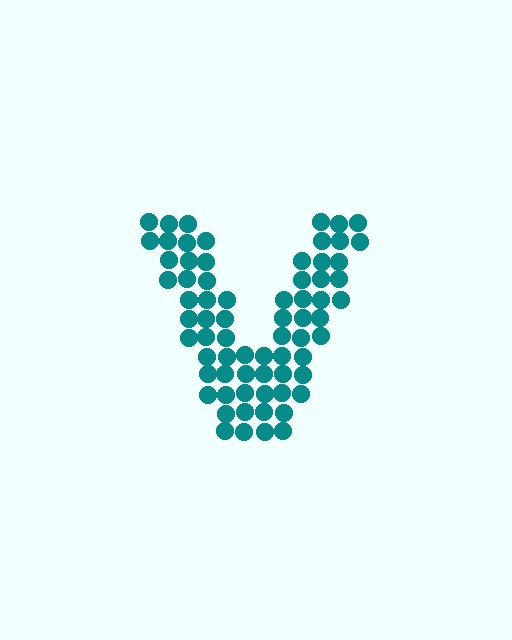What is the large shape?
The large shape is the letter V.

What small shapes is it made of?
It is made of small circles.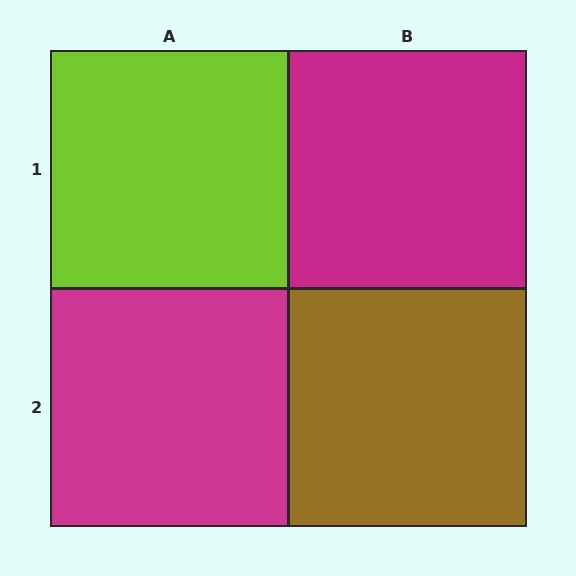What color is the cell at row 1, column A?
Lime.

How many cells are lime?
1 cell is lime.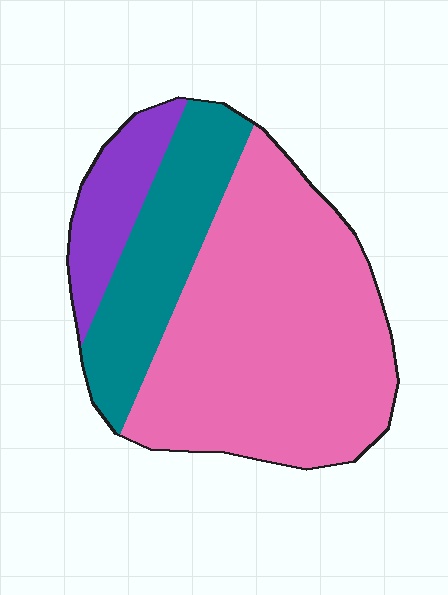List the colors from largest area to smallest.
From largest to smallest: pink, teal, purple.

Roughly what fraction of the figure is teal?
Teal takes up less than a quarter of the figure.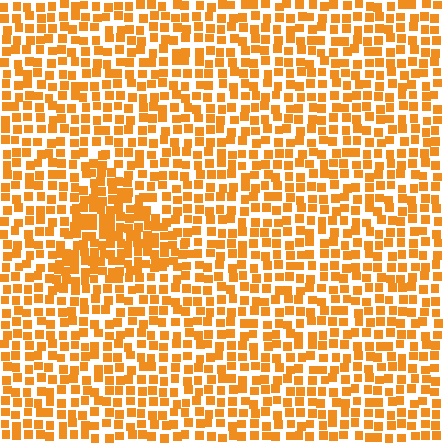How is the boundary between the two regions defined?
The boundary is defined by a change in element density (approximately 1.6x ratio). All elements are the same color, size, and shape.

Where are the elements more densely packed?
The elements are more densely packed inside the triangle boundary.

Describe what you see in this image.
The image contains small orange elements arranged at two different densities. A triangle-shaped region is visible where the elements are more densely packed than the surrounding area.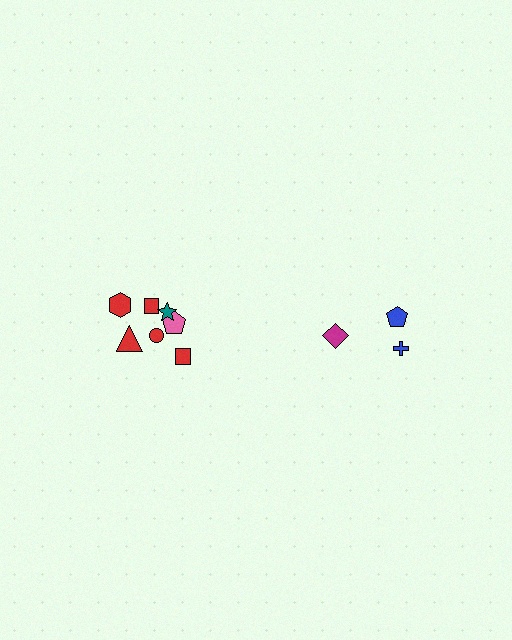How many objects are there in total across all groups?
There are 10 objects.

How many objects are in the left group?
There are 7 objects.